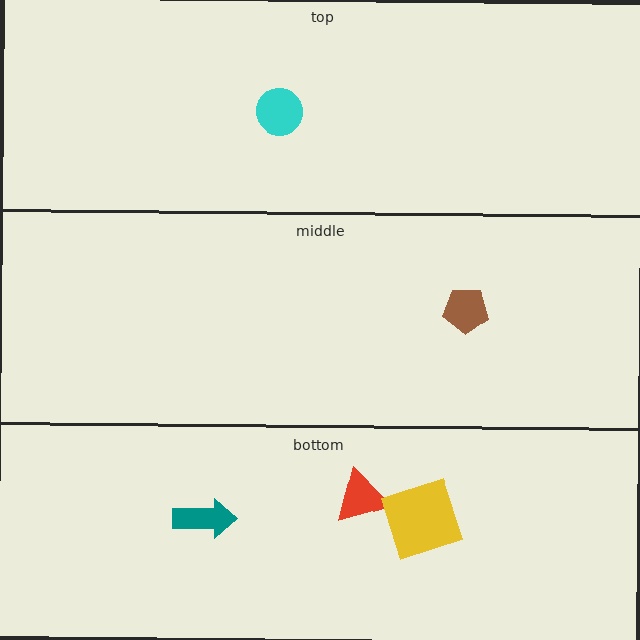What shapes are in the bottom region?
The red triangle, the teal arrow, the yellow square.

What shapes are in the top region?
The cyan circle.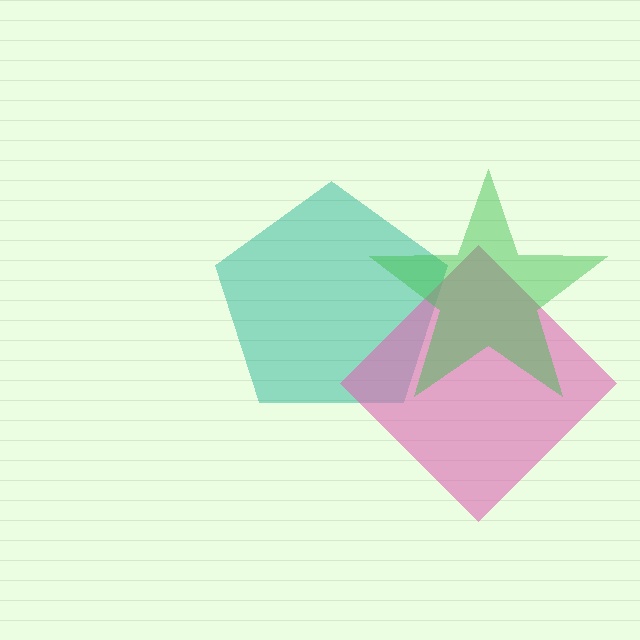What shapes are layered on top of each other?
The layered shapes are: a teal pentagon, a pink diamond, a green star.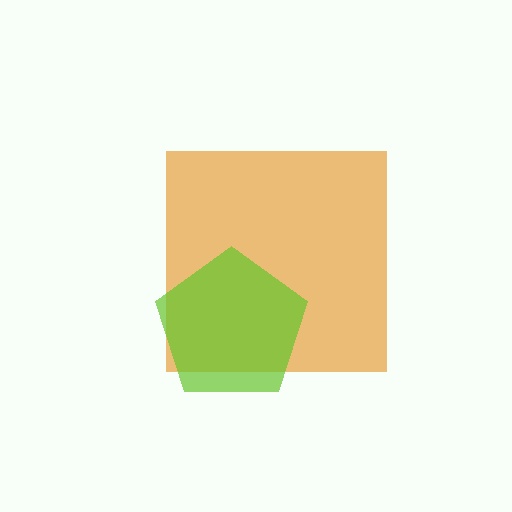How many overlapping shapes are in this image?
There are 2 overlapping shapes in the image.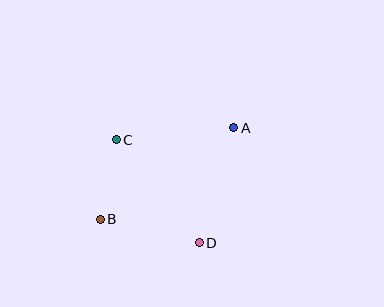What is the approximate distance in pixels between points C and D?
The distance between C and D is approximately 132 pixels.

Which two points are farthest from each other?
Points A and B are farthest from each other.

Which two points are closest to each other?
Points B and C are closest to each other.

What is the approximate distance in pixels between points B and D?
The distance between B and D is approximately 102 pixels.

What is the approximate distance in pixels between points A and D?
The distance between A and D is approximately 120 pixels.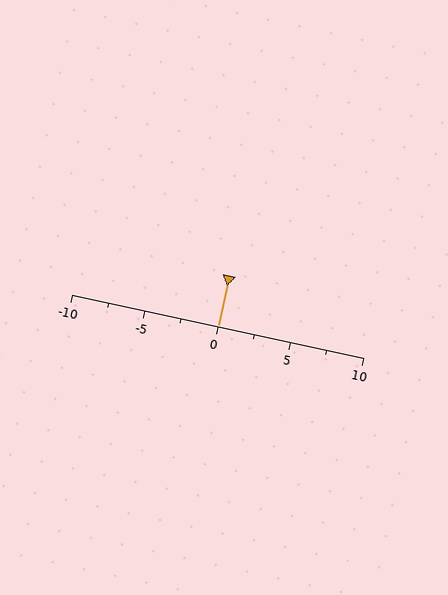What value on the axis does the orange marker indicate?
The marker indicates approximately 0.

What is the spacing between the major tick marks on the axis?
The major ticks are spaced 5 apart.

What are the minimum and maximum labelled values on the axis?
The axis runs from -10 to 10.